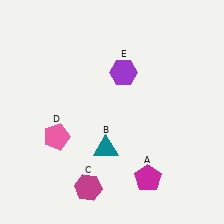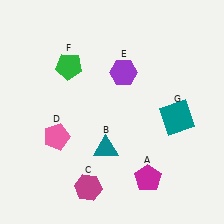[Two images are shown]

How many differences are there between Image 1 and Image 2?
There are 2 differences between the two images.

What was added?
A green pentagon (F), a teal square (G) were added in Image 2.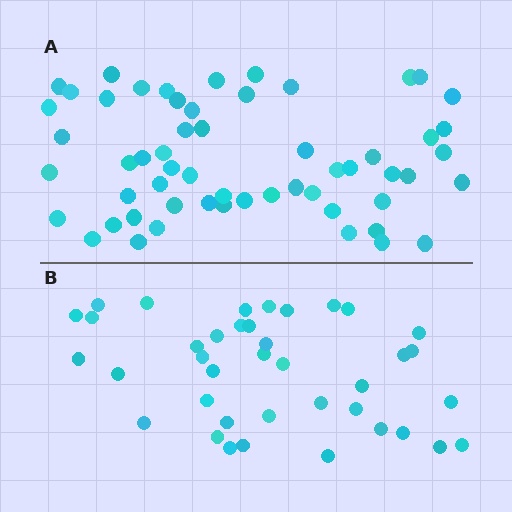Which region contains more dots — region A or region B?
Region A (the top region) has more dots.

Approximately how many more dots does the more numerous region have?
Region A has approximately 20 more dots than region B.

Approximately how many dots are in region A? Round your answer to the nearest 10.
About 60 dots. (The exact count is 57, which rounds to 60.)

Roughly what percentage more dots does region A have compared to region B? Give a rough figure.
About 45% more.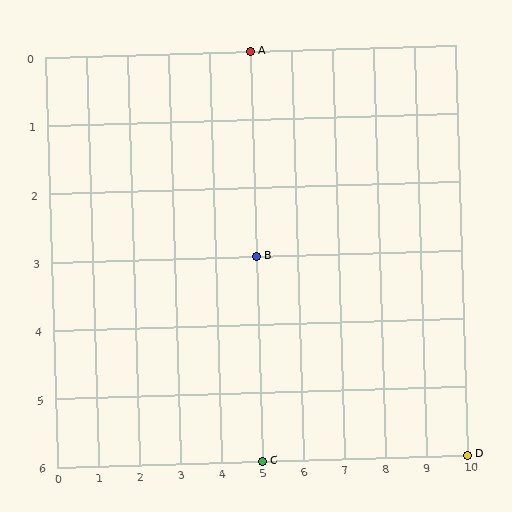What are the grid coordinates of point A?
Point A is at grid coordinates (5, 0).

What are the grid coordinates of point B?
Point B is at grid coordinates (5, 3).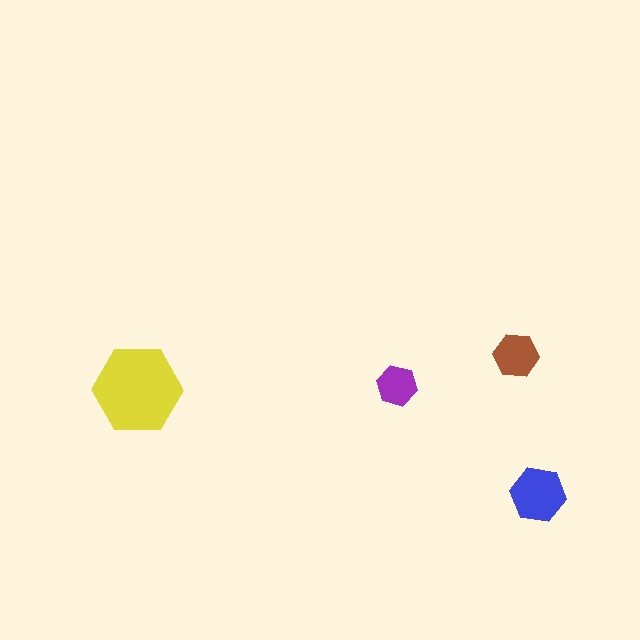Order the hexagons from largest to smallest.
the yellow one, the blue one, the brown one, the purple one.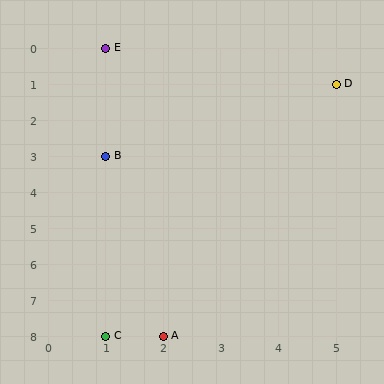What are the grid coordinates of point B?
Point B is at grid coordinates (1, 3).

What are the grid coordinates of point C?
Point C is at grid coordinates (1, 8).